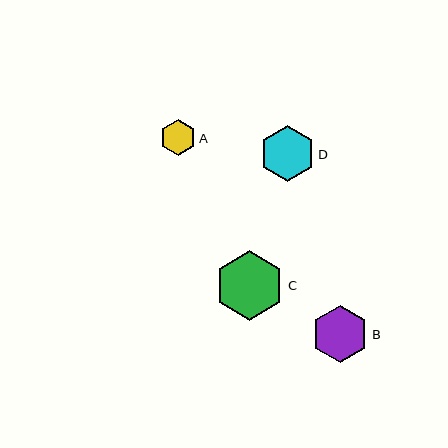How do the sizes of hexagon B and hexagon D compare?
Hexagon B and hexagon D are approximately the same size.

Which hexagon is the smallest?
Hexagon A is the smallest with a size of approximately 35 pixels.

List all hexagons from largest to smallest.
From largest to smallest: C, B, D, A.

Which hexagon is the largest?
Hexagon C is the largest with a size of approximately 69 pixels.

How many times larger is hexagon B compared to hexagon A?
Hexagon B is approximately 1.6 times the size of hexagon A.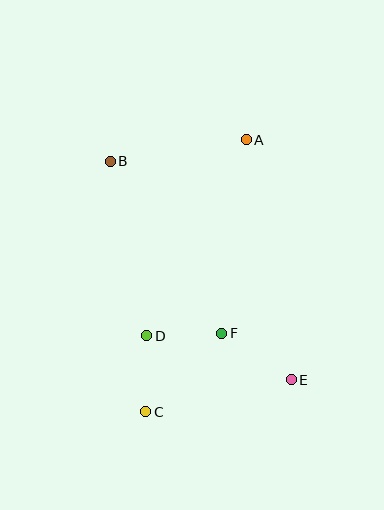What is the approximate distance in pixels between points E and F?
The distance between E and F is approximately 84 pixels.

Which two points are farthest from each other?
Points A and C are farthest from each other.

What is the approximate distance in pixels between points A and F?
The distance between A and F is approximately 195 pixels.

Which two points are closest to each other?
Points D and F are closest to each other.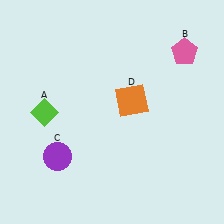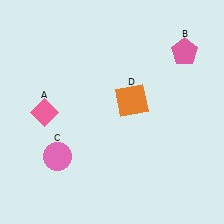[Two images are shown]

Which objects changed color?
A changed from lime to pink. C changed from purple to pink.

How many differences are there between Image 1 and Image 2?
There are 2 differences between the two images.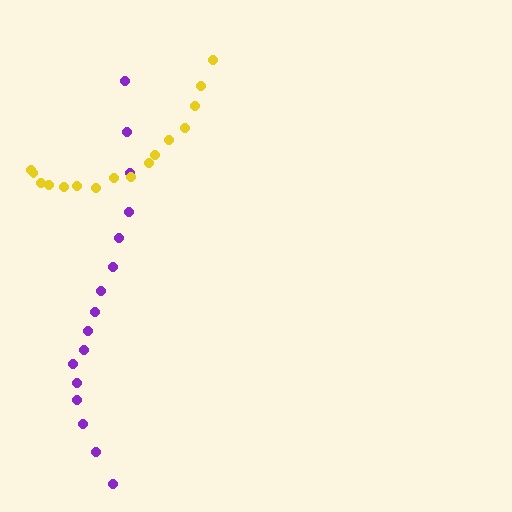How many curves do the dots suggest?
There are 2 distinct paths.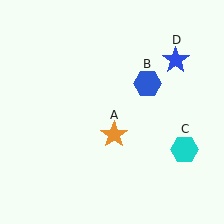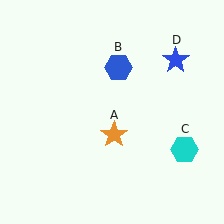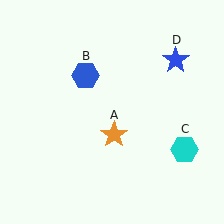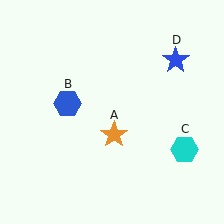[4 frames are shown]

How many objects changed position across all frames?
1 object changed position: blue hexagon (object B).